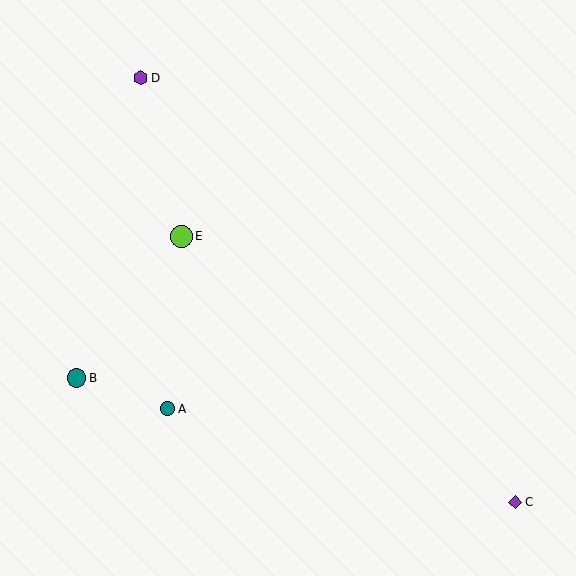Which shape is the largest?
The lime circle (labeled E) is the largest.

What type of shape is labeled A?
Shape A is a teal circle.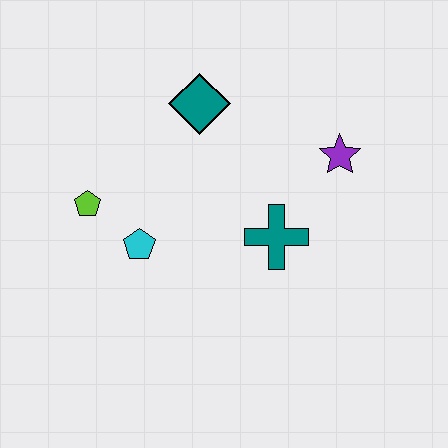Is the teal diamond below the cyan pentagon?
No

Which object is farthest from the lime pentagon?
The purple star is farthest from the lime pentagon.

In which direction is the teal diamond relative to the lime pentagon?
The teal diamond is to the right of the lime pentagon.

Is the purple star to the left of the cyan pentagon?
No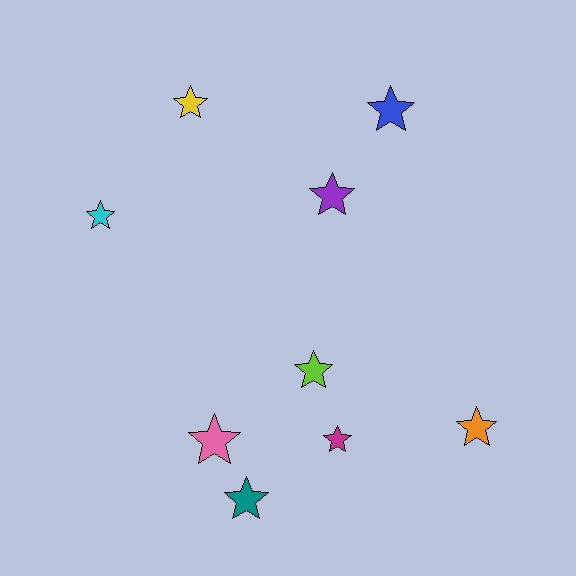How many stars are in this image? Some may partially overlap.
There are 9 stars.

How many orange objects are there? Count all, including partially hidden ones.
There is 1 orange object.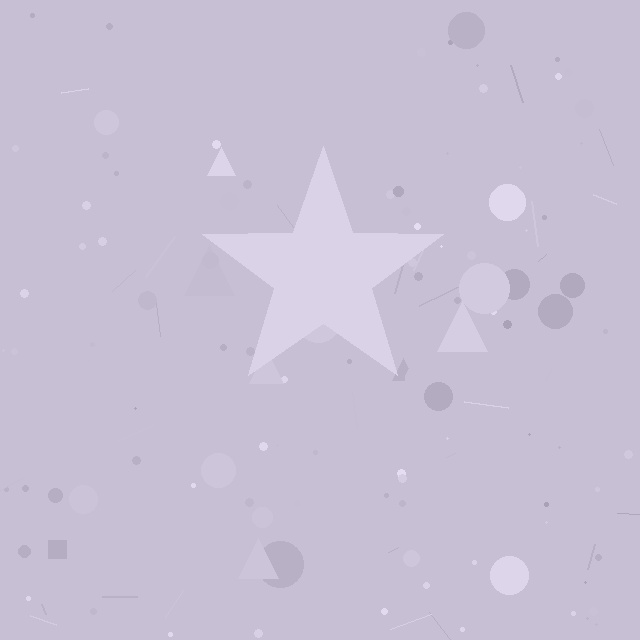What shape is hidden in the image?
A star is hidden in the image.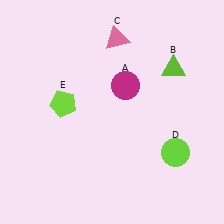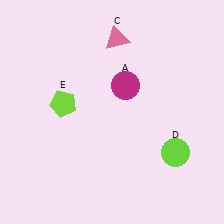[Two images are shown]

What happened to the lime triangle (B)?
The lime triangle (B) was removed in Image 2. It was in the top-right area of Image 1.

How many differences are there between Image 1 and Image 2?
There is 1 difference between the two images.